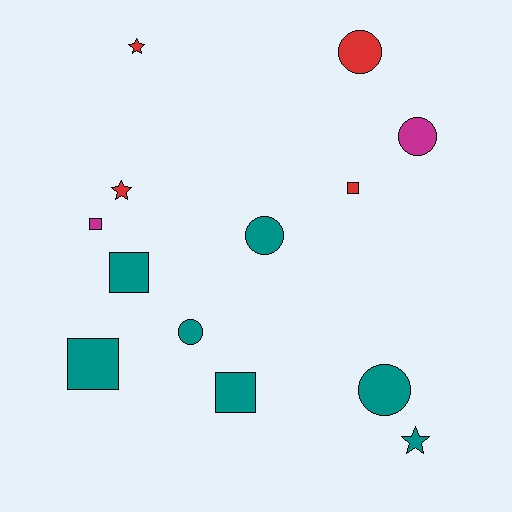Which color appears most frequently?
Teal, with 7 objects.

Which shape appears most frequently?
Circle, with 5 objects.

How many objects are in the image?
There are 13 objects.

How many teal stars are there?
There is 1 teal star.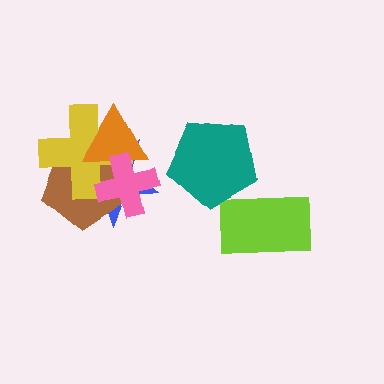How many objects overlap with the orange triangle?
4 objects overlap with the orange triangle.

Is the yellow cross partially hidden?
Yes, it is partially covered by another shape.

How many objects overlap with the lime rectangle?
1 object overlaps with the lime rectangle.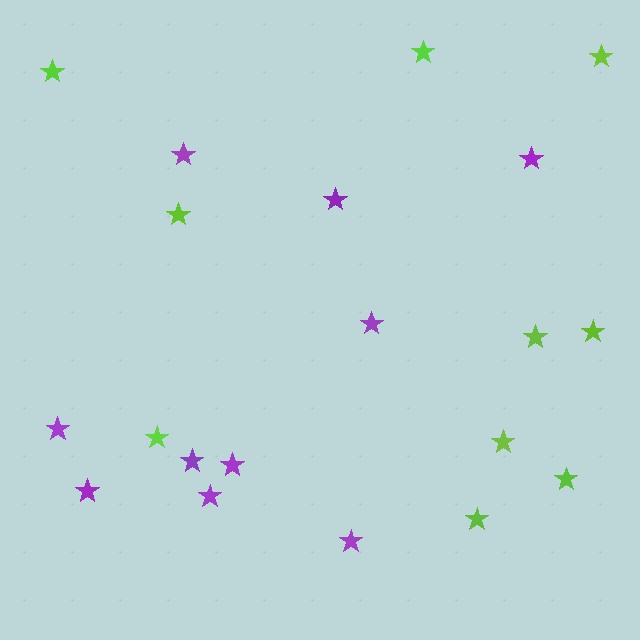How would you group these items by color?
There are 2 groups: one group of lime stars (10) and one group of purple stars (10).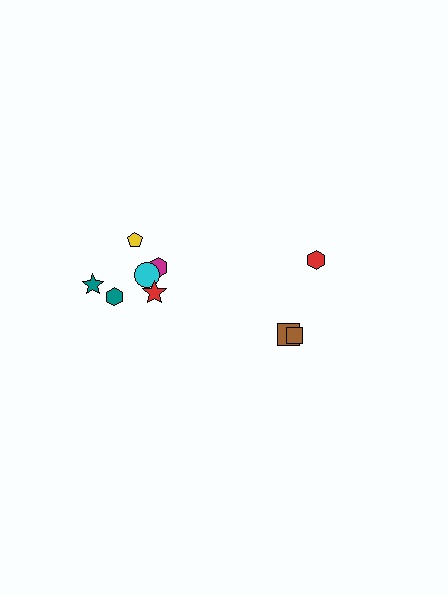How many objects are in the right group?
There are 3 objects.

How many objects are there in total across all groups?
There are 9 objects.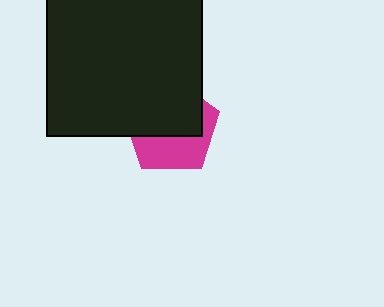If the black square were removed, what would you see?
You would see the complete magenta pentagon.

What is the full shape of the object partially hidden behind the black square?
The partially hidden object is a magenta pentagon.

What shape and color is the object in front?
The object in front is a black square.